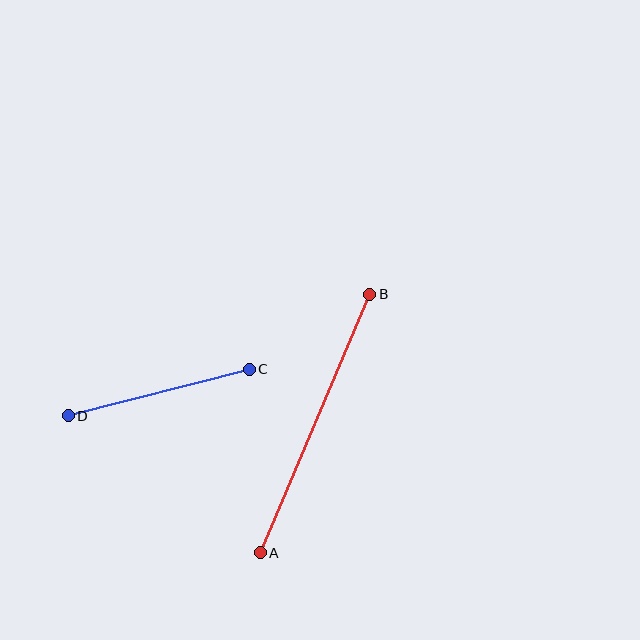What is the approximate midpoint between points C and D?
The midpoint is at approximately (159, 393) pixels.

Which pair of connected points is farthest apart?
Points A and B are farthest apart.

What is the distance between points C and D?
The distance is approximately 187 pixels.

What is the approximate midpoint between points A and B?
The midpoint is at approximately (315, 424) pixels.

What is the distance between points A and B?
The distance is approximately 280 pixels.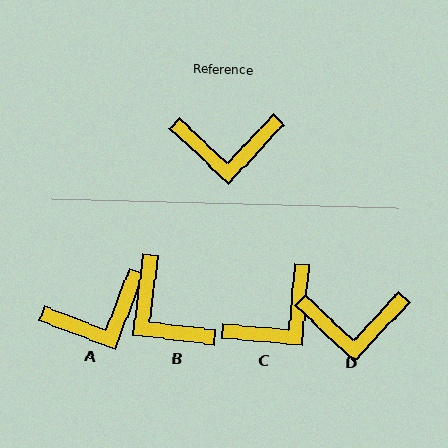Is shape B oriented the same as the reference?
No, it is off by about 54 degrees.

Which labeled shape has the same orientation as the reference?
D.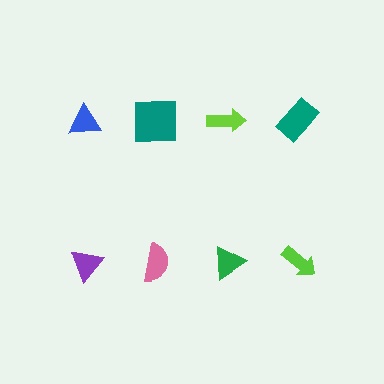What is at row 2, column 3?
A green triangle.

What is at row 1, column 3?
A lime arrow.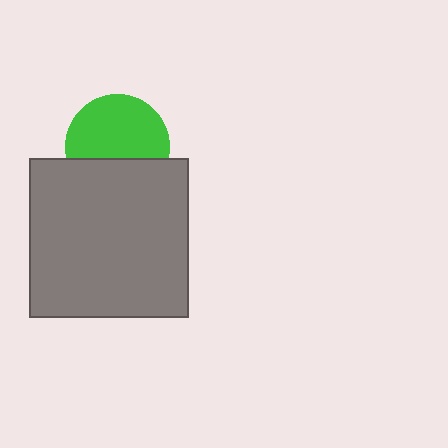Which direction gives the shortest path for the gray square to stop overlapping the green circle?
Moving down gives the shortest separation.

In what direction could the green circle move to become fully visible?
The green circle could move up. That would shift it out from behind the gray square entirely.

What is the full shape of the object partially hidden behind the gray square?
The partially hidden object is a green circle.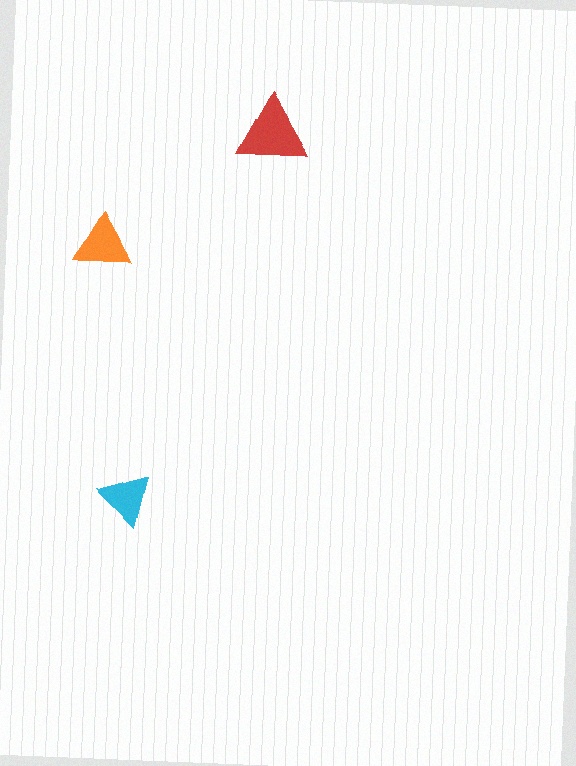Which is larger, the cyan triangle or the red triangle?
The red one.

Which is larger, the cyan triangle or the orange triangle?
The orange one.